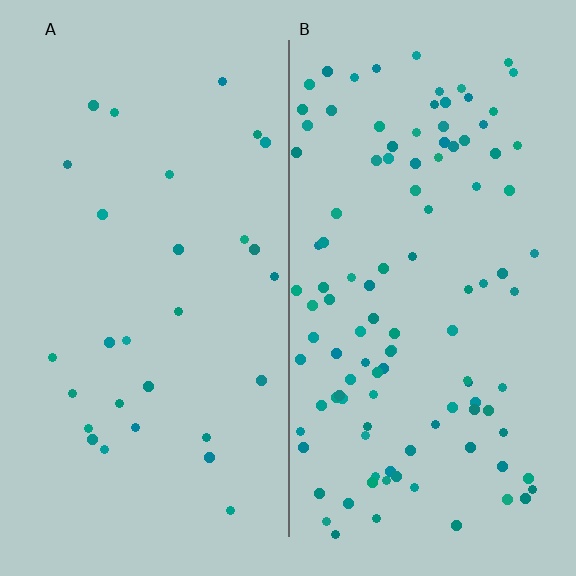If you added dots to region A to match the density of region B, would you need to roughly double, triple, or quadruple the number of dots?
Approximately quadruple.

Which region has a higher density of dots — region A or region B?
B (the right).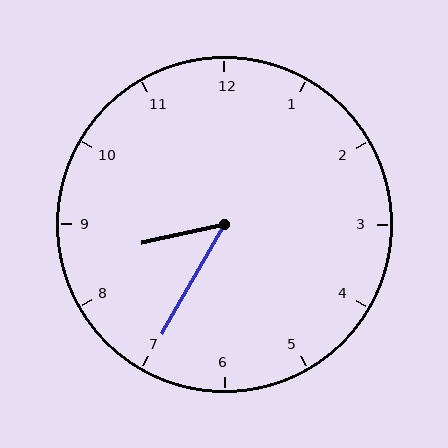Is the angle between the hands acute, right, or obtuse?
It is acute.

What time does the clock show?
8:35.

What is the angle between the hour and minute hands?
Approximately 48 degrees.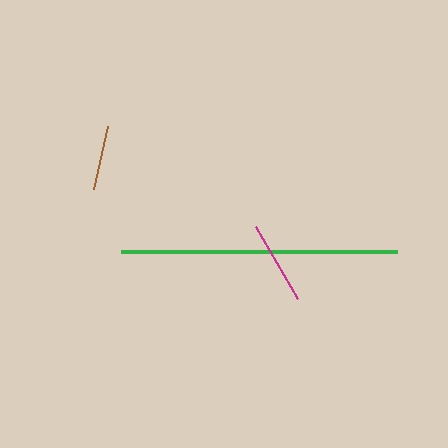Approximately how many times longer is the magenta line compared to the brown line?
The magenta line is approximately 1.3 times the length of the brown line.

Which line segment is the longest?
The green line is the longest at approximately 276 pixels.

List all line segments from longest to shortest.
From longest to shortest: green, magenta, brown.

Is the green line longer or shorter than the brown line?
The green line is longer than the brown line.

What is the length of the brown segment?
The brown segment is approximately 65 pixels long.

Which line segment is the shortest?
The brown line is the shortest at approximately 65 pixels.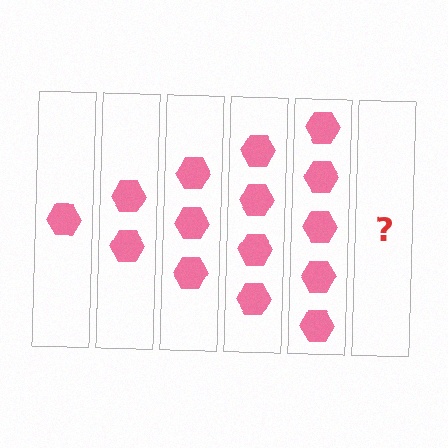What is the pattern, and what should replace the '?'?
The pattern is that each step adds one more hexagon. The '?' should be 6 hexagons.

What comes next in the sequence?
The next element should be 6 hexagons.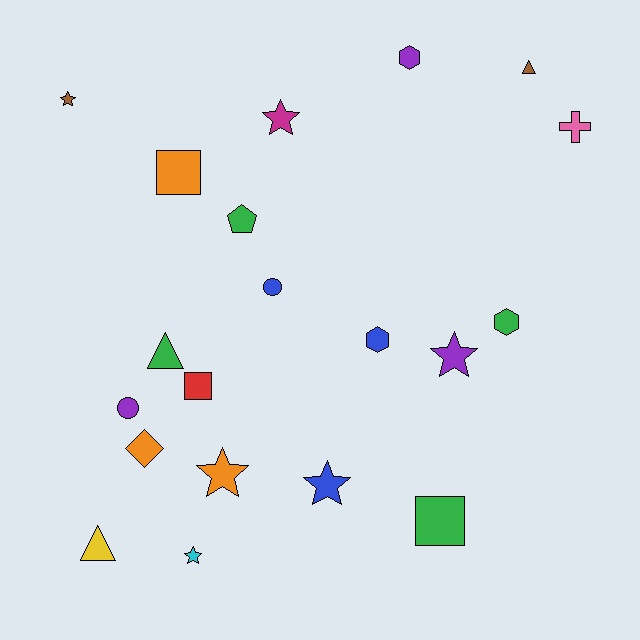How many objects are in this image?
There are 20 objects.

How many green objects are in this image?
There are 4 green objects.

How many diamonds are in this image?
There is 1 diamond.